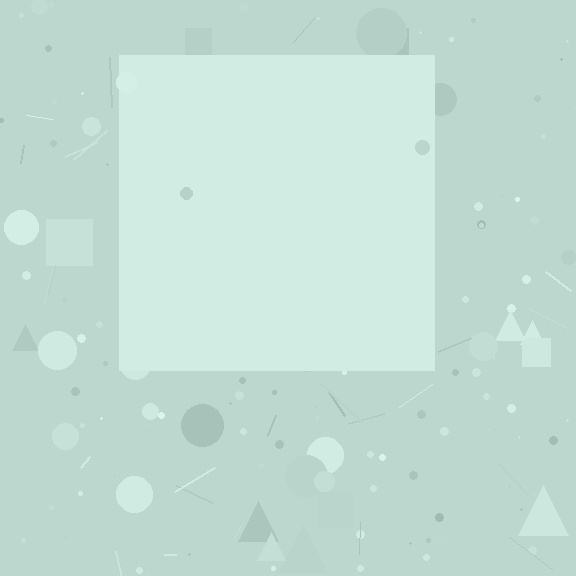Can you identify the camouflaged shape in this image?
The camouflaged shape is a square.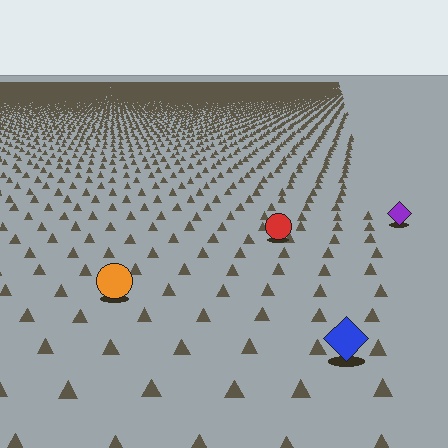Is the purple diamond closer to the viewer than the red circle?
No. The red circle is closer — you can tell from the texture gradient: the ground texture is coarser near it.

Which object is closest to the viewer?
The blue diamond is closest. The texture marks near it are larger and more spread out.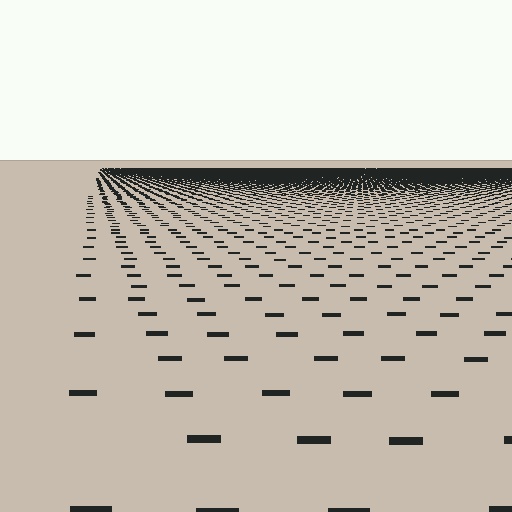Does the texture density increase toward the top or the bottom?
Density increases toward the top.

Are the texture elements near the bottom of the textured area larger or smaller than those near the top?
Larger. Near the bottom, elements are closer to the viewer and appear at a bigger on-screen size.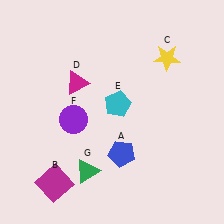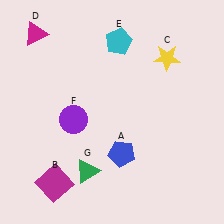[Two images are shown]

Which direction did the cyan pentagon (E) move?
The cyan pentagon (E) moved up.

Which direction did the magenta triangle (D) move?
The magenta triangle (D) moved up.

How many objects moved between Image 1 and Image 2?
2 objects moved between the two images.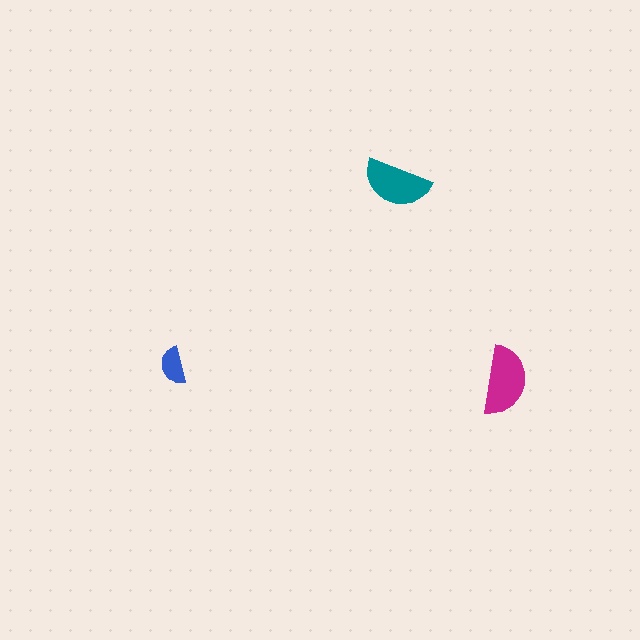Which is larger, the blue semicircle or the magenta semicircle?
The magenta one.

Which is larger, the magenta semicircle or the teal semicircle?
The magenta one.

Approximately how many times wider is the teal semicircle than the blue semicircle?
About 2 times wider.